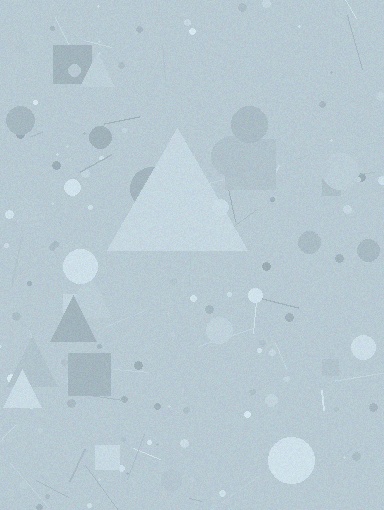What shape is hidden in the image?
A triangle is hidden in the image.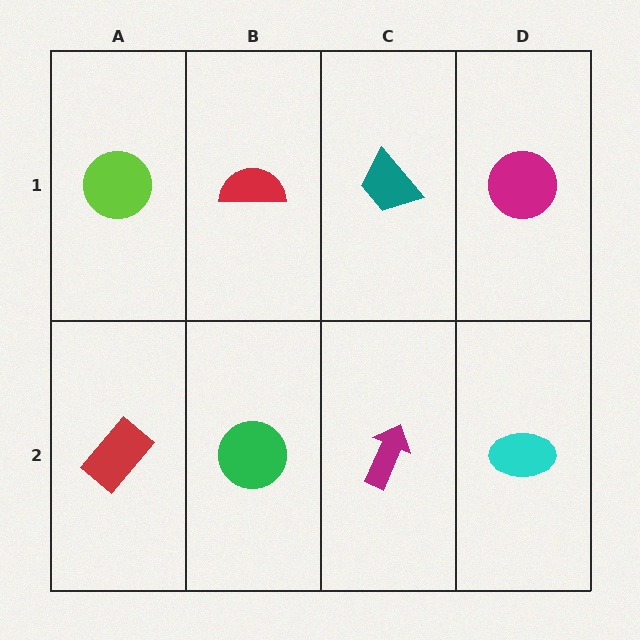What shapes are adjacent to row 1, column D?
A cyan ellipse (row 2, column D), a teal trapezoid (row 1, column C).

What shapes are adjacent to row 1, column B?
A green circle (row 2, column B), a lime circle (row 1, column A), a teal trapezoid (row 1, column C).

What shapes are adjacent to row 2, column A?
A lime circle (row 1, column A), a green circle (row 2, column B).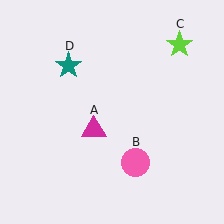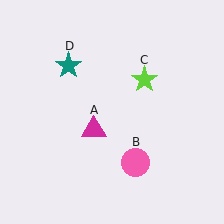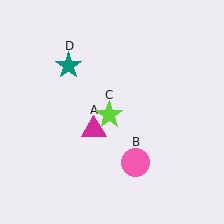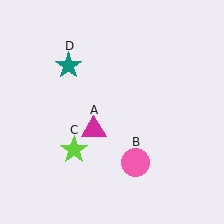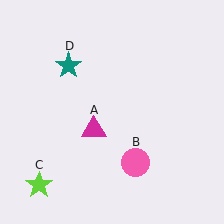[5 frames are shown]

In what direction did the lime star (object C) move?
The lime star (object C) moved down and to the left.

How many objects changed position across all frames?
1 object changed position: lime star (object C).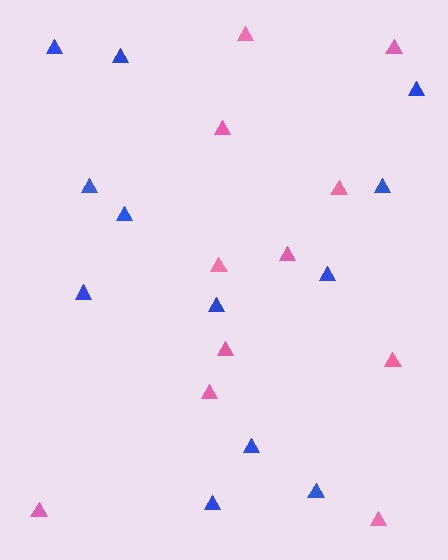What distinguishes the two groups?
There are 2 groups: one group of pink triangles (11) and one group of blue triangles (12).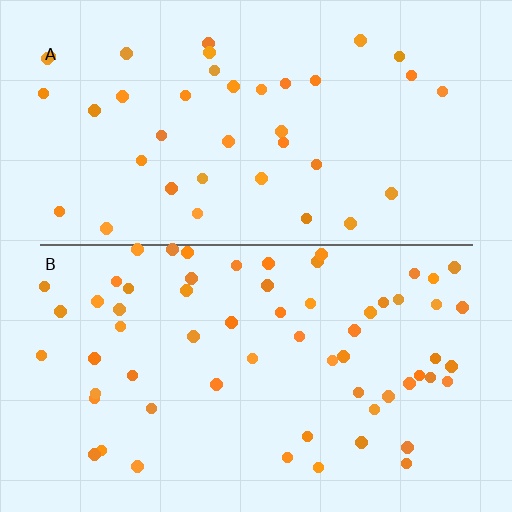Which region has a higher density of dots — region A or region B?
B (the bottom).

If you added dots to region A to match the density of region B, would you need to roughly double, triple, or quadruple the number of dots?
Approximately double.